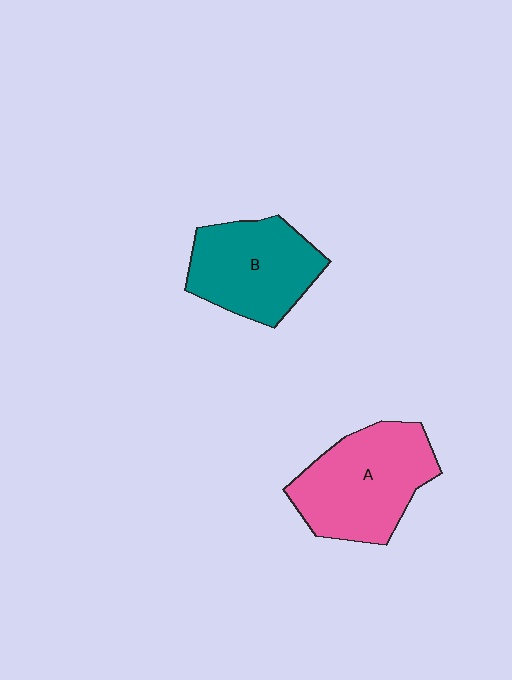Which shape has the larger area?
Shape A (pink).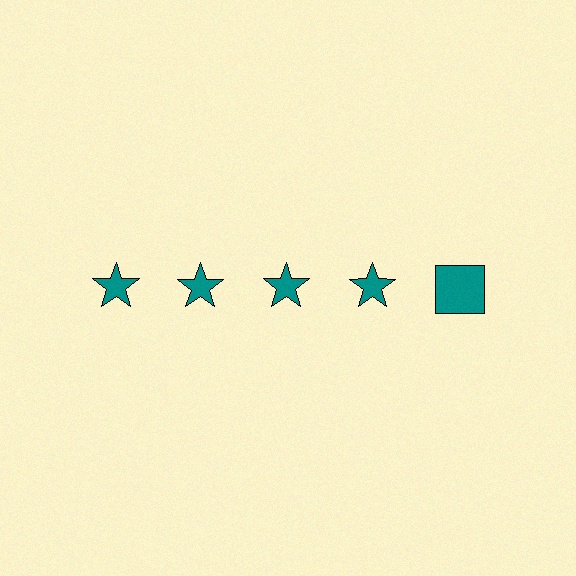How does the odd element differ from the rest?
It has a different shape: square instead of star.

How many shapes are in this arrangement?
There are 5 shapes arranged in a grid pattern.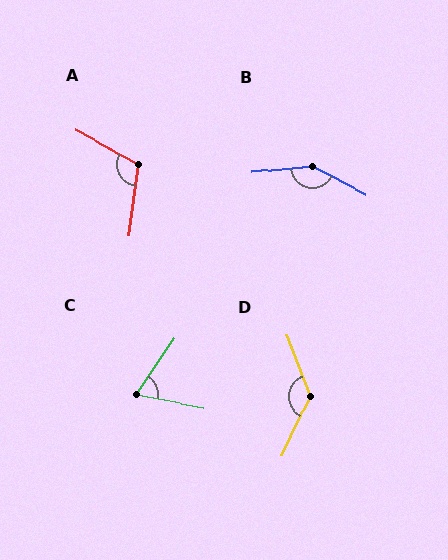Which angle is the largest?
B, at approximately 147 degrees.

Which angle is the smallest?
C, at approximately 66 degrees.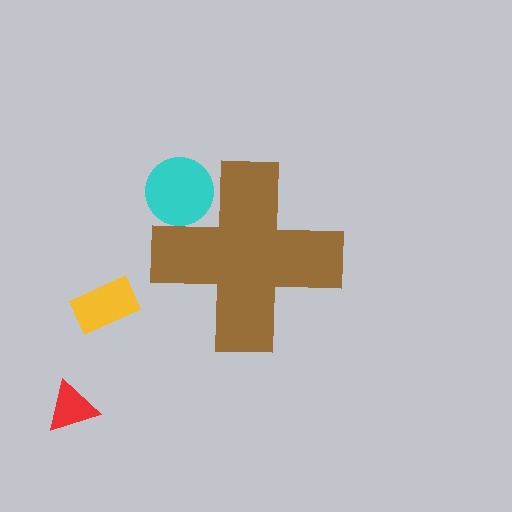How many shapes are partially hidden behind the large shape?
1 shape is partially hidden.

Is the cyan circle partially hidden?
Yes, the cyan circle is partially hidden behind the brown cross.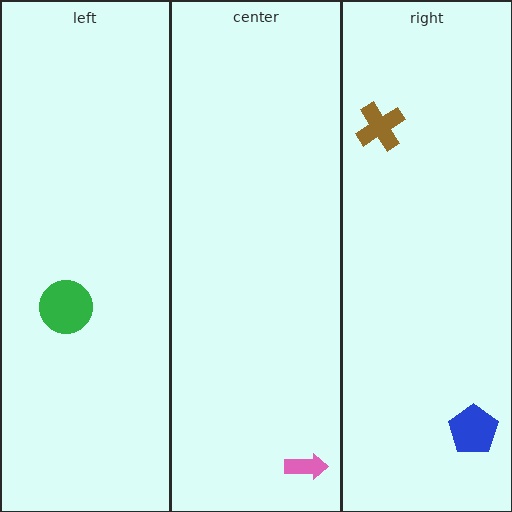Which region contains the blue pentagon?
The right region.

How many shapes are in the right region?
2.